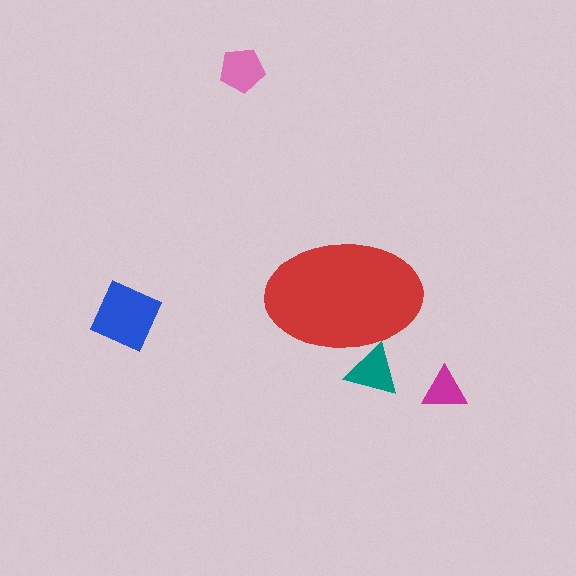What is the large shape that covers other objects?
A red ellipse.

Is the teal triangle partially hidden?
Yes, the teal triangle is partially hidden behind the red ellipse.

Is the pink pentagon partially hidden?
No, the pink pentagon is fully visible.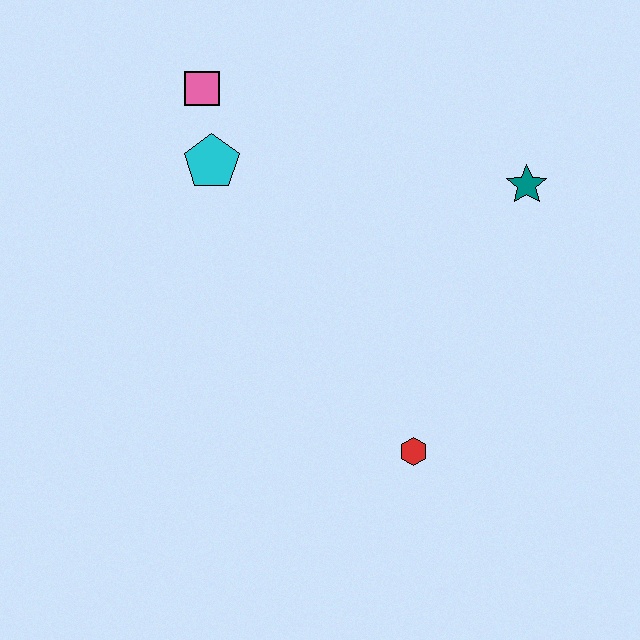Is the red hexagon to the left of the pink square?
No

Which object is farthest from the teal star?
The pink square is farthest from the teal star.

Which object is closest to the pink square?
The cyan pentagon is closest to the pink square.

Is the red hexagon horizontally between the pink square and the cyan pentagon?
No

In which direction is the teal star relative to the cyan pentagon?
The teal star is to the right of the cyan pentagon.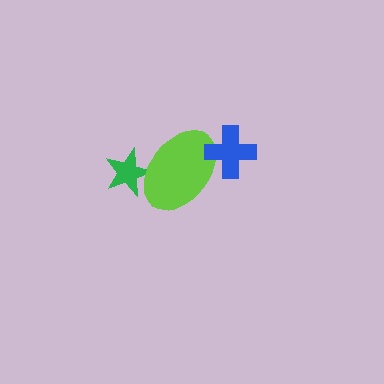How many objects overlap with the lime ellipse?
2 objects overlap with the lime ellipse.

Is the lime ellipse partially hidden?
Yes, it is partially covered by another shape.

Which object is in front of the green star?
The lime ellipse is in front of the green star.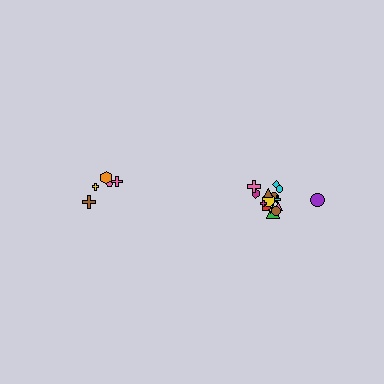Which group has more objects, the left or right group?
The right group.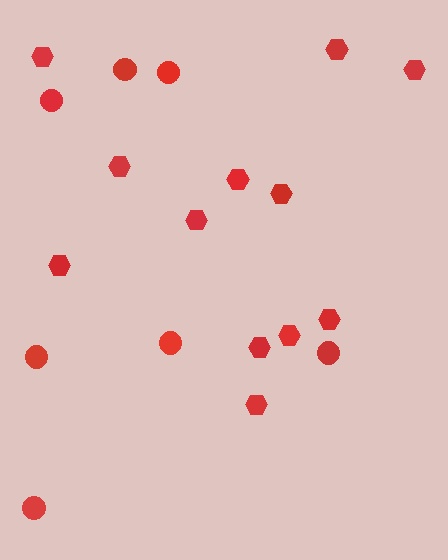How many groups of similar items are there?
There are 2 groups: one group of circles (7) and one group of hexagons (12).